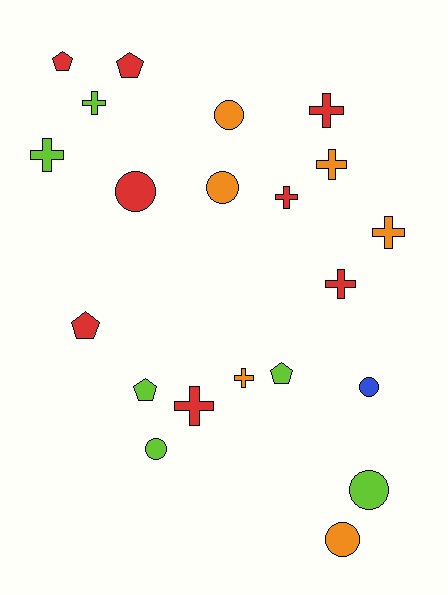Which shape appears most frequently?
Cross, with 9 objects.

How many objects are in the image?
There are 21 objects.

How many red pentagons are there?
There are 3 red pentagons.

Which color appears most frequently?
Red, with 8 objects.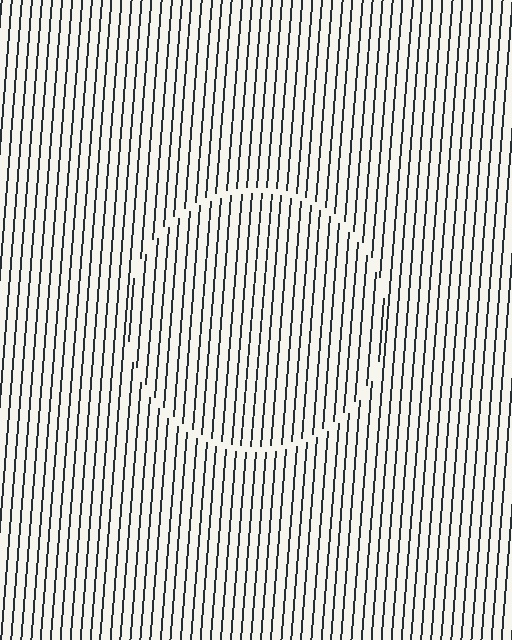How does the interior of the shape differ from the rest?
The interior of the shape contains the same grating, shifted by half a period — the contour is defined by the phase discontinuity where line-ends from the inner and outer gratings abut.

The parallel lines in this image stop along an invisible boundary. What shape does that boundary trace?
An illusory circle. The interior of the shape contains the same grating, shifted by half a period — the contour is defined by the phase discontinuity where line-ends from the inner and outer gratings abut.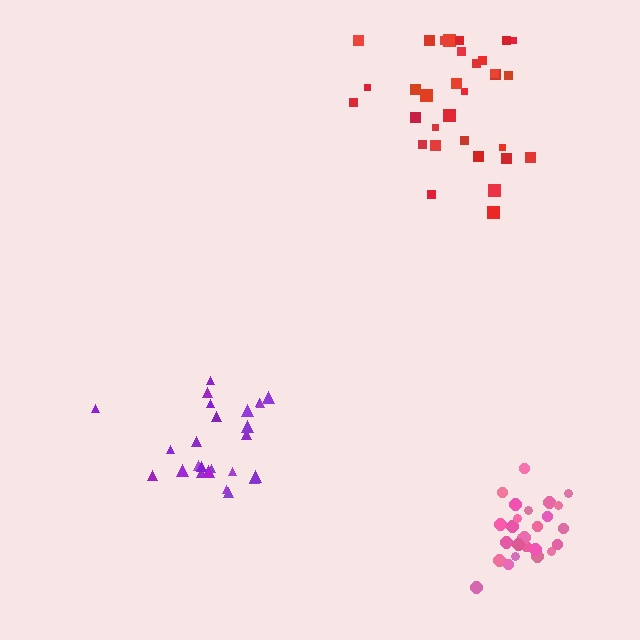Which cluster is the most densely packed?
Pink.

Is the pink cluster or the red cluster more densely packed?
Pink.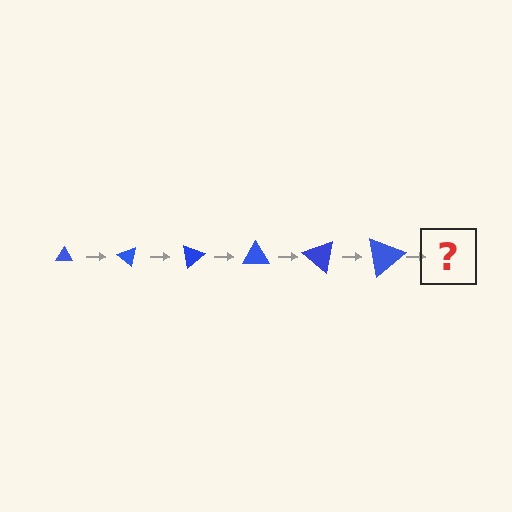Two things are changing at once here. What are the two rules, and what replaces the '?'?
The two rules are that the triangle grows larger each step and it rotates 40 degrees each step. The '?' should be a triangle, larger than the previous one and rotated 240 degrees from the start.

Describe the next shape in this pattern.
It should be a triangle, larger than the previous one and rotated 240 degrees from the start.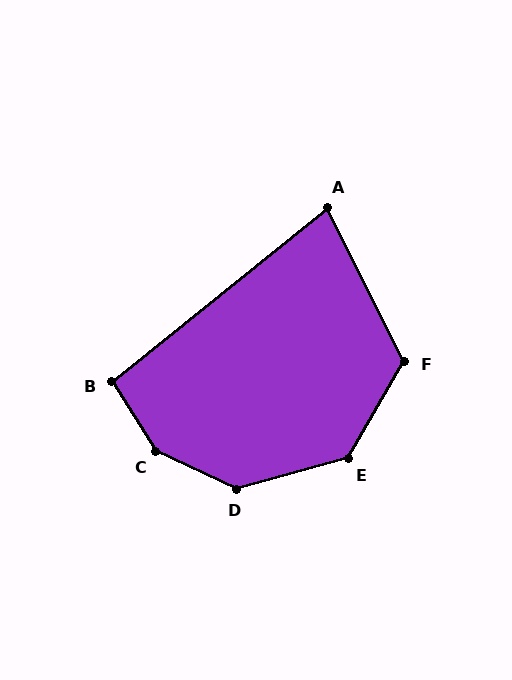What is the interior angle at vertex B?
Approximately 97 degrees (obtuse).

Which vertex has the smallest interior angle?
A, at approximately 78 degrees.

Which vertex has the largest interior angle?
C, at approximately 147 degrees.